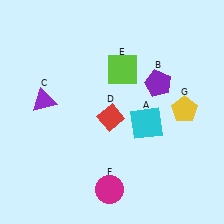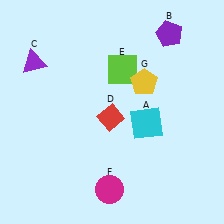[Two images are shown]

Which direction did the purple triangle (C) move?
The purple triangle (C) moved up.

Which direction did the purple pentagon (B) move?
The purple pentagon (B) moved up.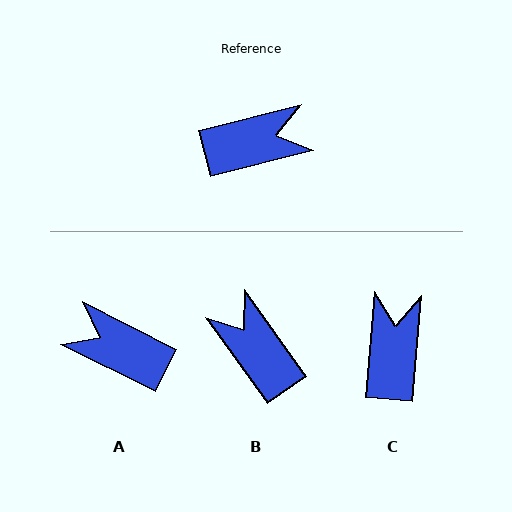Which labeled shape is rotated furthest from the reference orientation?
A, about 139 degrees away.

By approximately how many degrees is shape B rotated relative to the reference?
Approximately 111 degrees counter-clockwise.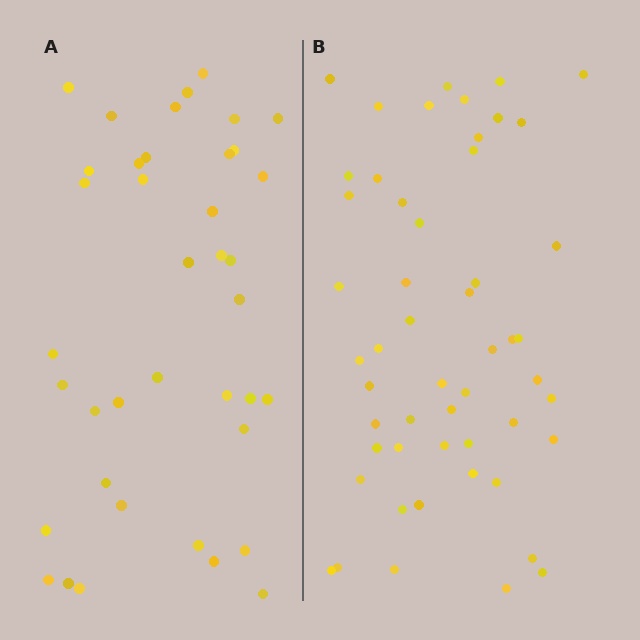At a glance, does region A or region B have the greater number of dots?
Region B (the right region) has more dots.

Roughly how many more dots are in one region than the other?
Region B has approximately 15 more dots than region A.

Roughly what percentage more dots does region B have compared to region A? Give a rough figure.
About 35% more.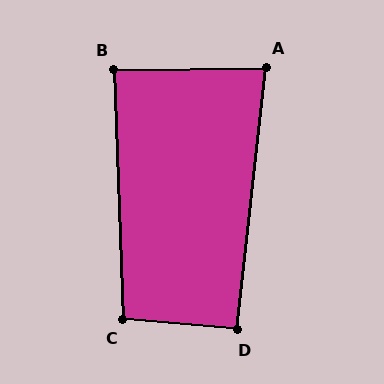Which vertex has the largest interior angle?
C, at approximately 97 degrees.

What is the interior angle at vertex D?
Approximately 91 degrees (approximately right).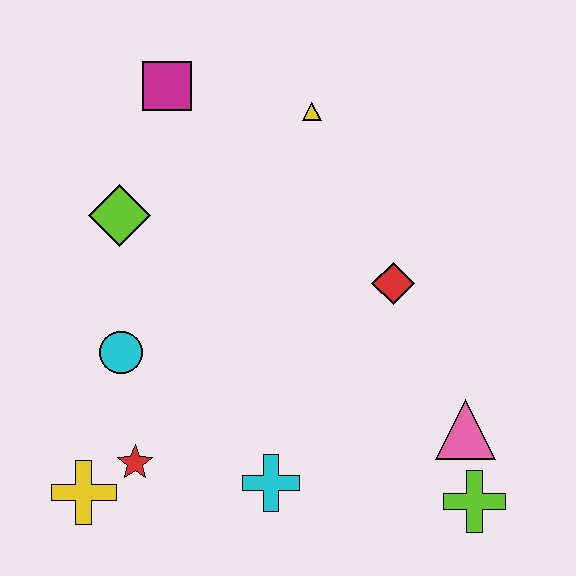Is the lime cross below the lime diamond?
Yes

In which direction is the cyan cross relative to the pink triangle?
The cyan cross is to the left of the pink triangle.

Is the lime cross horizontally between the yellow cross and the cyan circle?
No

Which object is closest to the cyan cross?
The red star is closest to the cyan cross.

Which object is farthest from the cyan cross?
The magenta square is farthest from the cyan cross.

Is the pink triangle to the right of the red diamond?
Yes